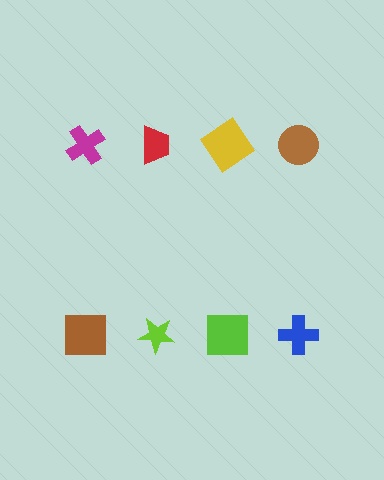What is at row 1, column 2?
A red trapezoid.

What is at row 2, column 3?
A lime square.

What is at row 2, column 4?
A blue cross.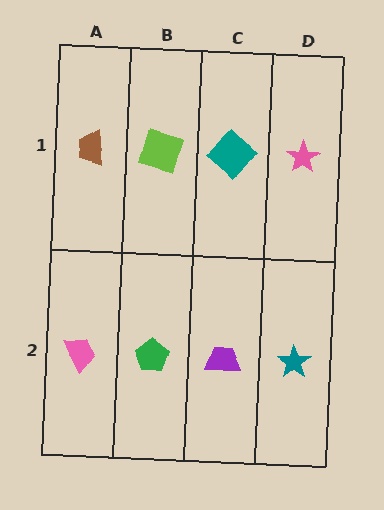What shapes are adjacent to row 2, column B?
A lime square (row 1, column B), a pink trapezoid (row 2, column A), a purple trapezoid (row 2, column C).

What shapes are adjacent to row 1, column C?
A purple trapezoid (row 2, column C), a lime square (row 1, column B), a pink star (row 1, column D).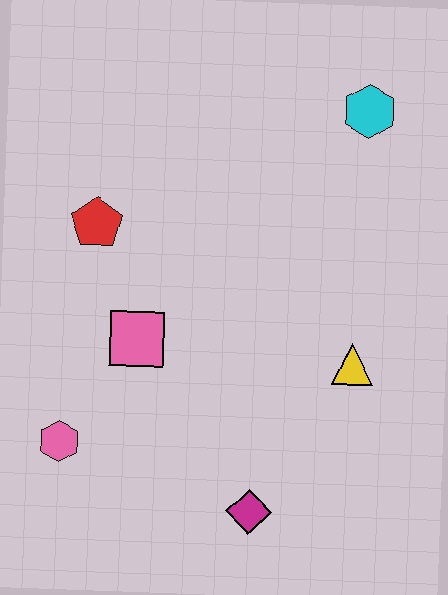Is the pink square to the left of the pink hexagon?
No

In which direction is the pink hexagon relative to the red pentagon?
The pink hexagon is below the red pentagon.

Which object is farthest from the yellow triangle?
The pink hexagon is farthest from the yellow triangle.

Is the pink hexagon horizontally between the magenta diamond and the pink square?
No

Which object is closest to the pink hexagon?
The pink square is closest to the pink hexagon.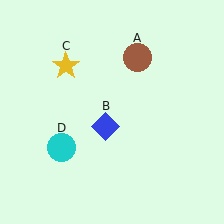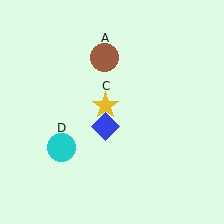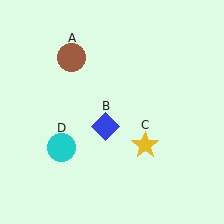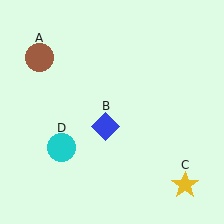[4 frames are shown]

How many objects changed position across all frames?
2 objects changed position: brown circle (object A), yellow star (object C).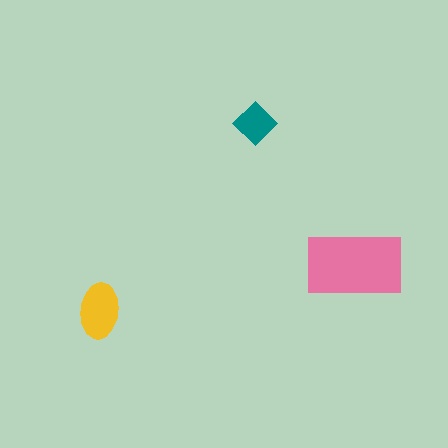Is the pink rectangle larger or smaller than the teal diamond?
Larger.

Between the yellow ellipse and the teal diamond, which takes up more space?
The yellow ellipse.